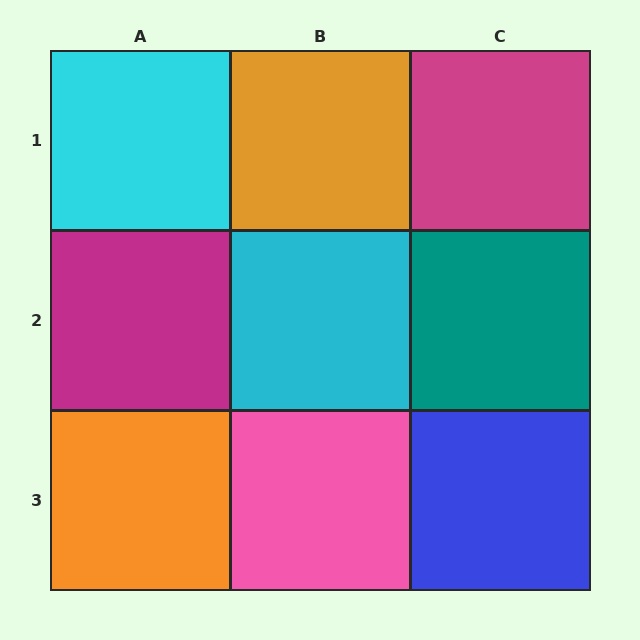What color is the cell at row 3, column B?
Pink.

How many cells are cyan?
2 cells are cyan.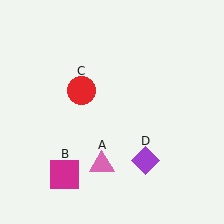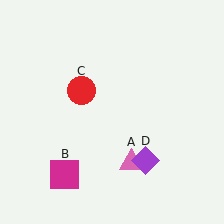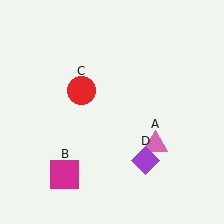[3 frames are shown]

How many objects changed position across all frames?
1 object changed position: pink triangle (object A).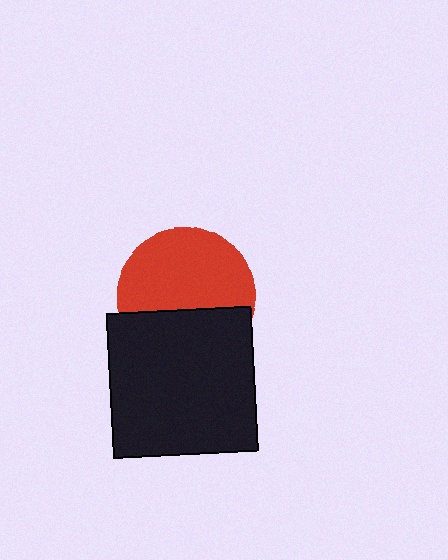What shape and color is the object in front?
The object in front is a black square.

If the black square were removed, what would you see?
You would see the complete red circle.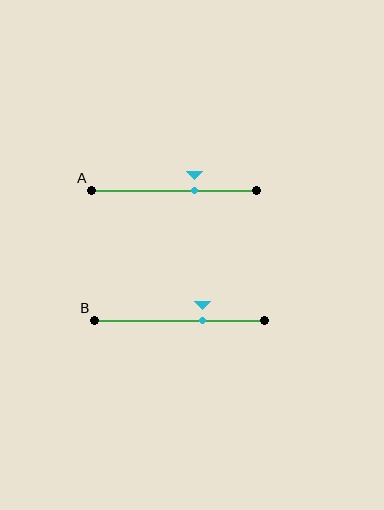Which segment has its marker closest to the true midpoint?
Segment A has its marker closest to the true midpoint.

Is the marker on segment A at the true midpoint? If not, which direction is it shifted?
No, the marker on segment A is shifted to the right by about 12% of the segment length.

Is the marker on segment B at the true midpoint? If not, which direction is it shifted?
No, the marker on segment B is shifted to the right by about 14% of the segment length.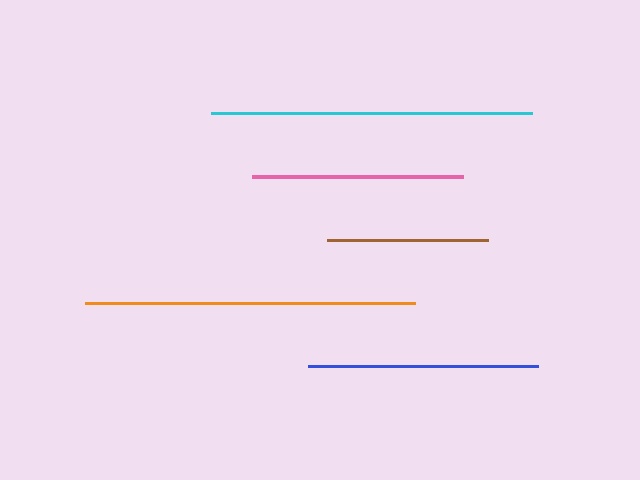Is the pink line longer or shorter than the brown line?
The pink line is longer than the brown line.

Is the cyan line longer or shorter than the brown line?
The cyan line is longer than the brown line.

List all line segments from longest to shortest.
From longest to shortest: orange, cyan, blue, pink, brown.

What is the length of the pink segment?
The pink segment is approximately 211 pixels long.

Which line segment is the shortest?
The brown line is the shortest at approximately 161 pixels.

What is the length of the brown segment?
The brown segment is approximately 161 pixels long.